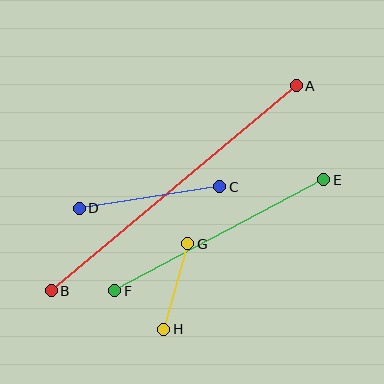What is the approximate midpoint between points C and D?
The midpoint is at approximately (150, 197) pixels.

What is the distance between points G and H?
The distance is approximately 89 pixels.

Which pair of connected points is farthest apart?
Points A and B are farthest apart.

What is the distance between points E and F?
The distance is approximately 237 pixels.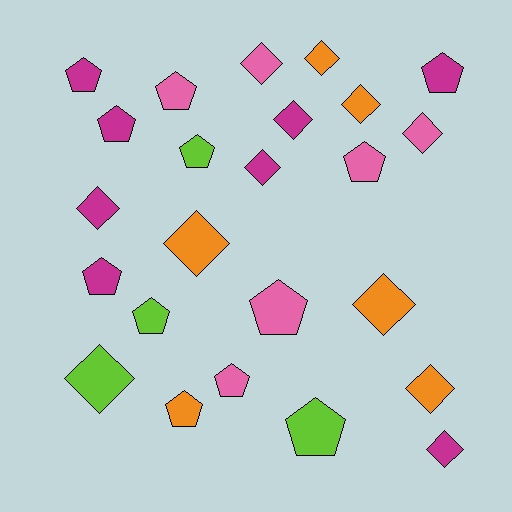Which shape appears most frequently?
Diamond, with 12 objects.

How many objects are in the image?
There are 24 objects.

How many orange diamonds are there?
There are 5 orange diamonds.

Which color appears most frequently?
Magenta, with 8 objects.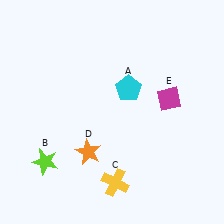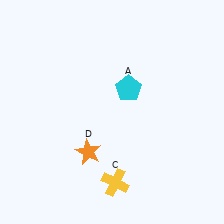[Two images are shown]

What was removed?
The lime star (B), the magenta diamond (E) were removed in Image 2.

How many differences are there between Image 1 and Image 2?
There are 2 differences between the two images.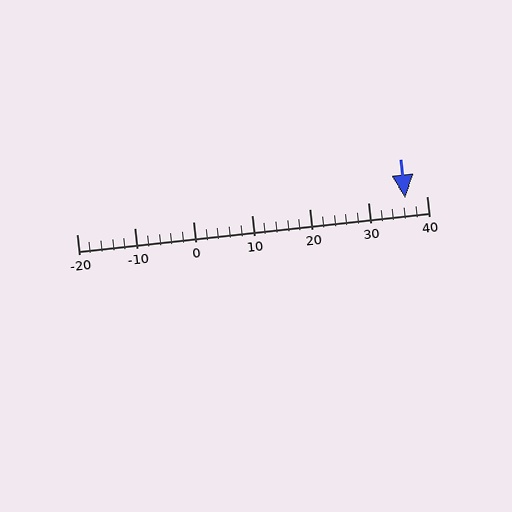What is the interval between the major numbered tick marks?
The major tick marks are spaced 10 units apart.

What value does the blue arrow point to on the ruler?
The blue arrow points to approximately 36.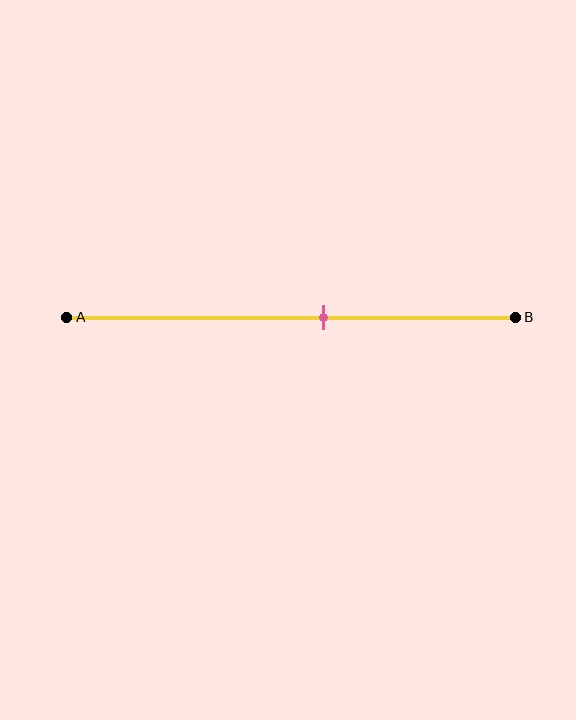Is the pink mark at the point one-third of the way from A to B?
No, the mark is at about 55% from A, not at the 33% one-third point.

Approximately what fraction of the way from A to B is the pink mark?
The pink mark is approximately 55% of the way from A to B.